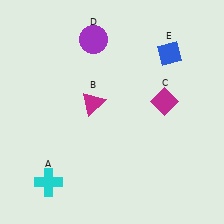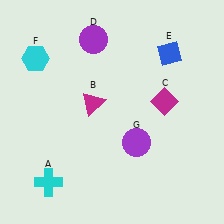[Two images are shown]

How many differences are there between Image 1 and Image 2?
There are 2 differences between the two images.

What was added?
A cyan hexagon (F), a purple circle (G) were added in Image 2.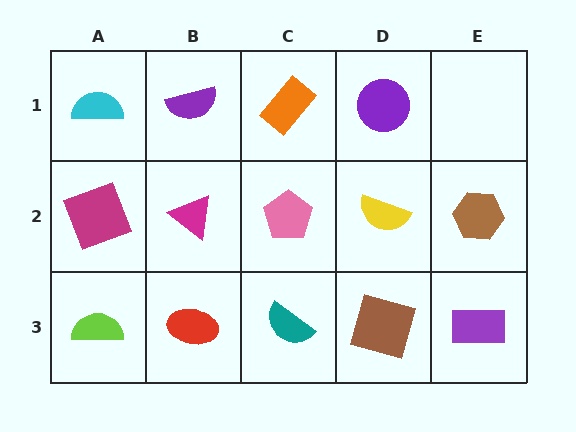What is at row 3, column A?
A lime semicircle.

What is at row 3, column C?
A teal semicircle.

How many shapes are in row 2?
5 shapes.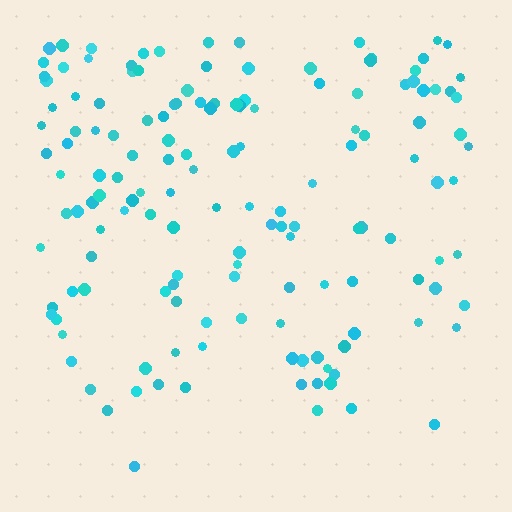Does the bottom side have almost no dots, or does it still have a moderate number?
Still a moderate number, just noticeably fewer than the top.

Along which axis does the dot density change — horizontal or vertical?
Vertical.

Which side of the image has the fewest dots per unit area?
The bottom.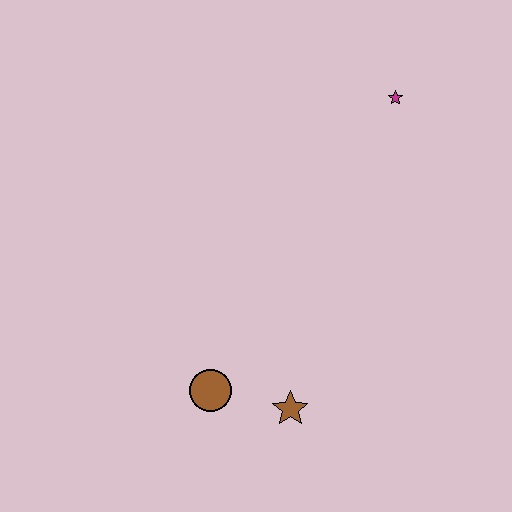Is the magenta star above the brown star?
Yes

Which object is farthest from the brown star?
The magenta star is farthest from the brown star.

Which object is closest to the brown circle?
The brown star is closest to the brown circle.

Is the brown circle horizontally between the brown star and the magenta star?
No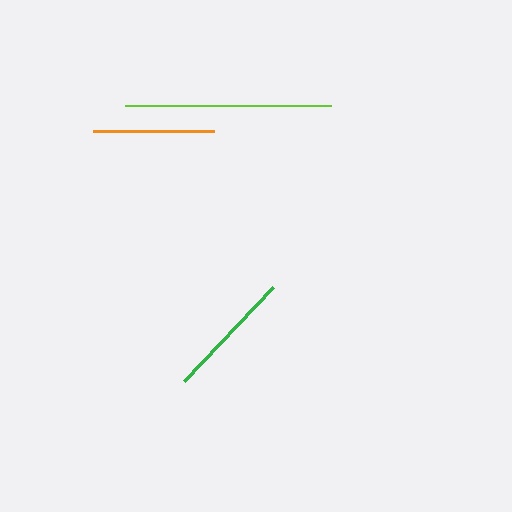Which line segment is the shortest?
The orange line is the shortest at approximately 121 pixels.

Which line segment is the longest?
The lime line is the longest at approximately 205 pixels.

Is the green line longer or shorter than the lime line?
The lime line is longer than the green line.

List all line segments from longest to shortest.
From longest to shortest: lime, green, orange.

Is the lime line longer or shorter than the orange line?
The lime line is longer than the orange line.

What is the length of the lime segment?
The lime segment is approximately 205 pixels long.